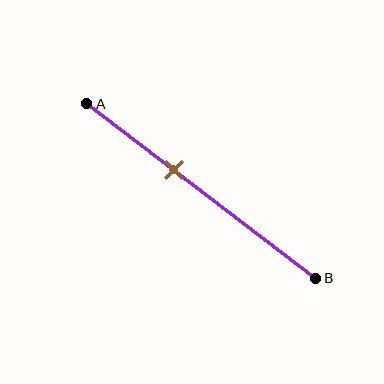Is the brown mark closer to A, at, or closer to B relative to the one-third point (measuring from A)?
The brown mark is closer to point B than the one-third point of segment AB.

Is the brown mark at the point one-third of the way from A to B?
No, the mark is at about 40% from A, not at the 33% one-third point.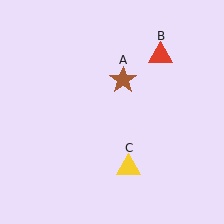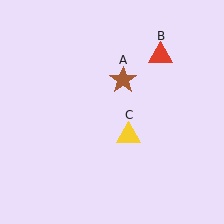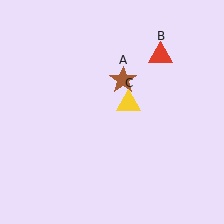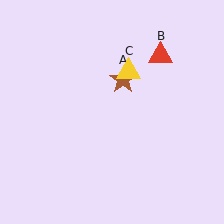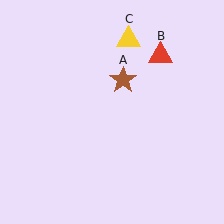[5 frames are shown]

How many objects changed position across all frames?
1 object changed position: yellow triangle (object C).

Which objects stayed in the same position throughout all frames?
Brown star (object A) and red triangle (object B) remained stationary.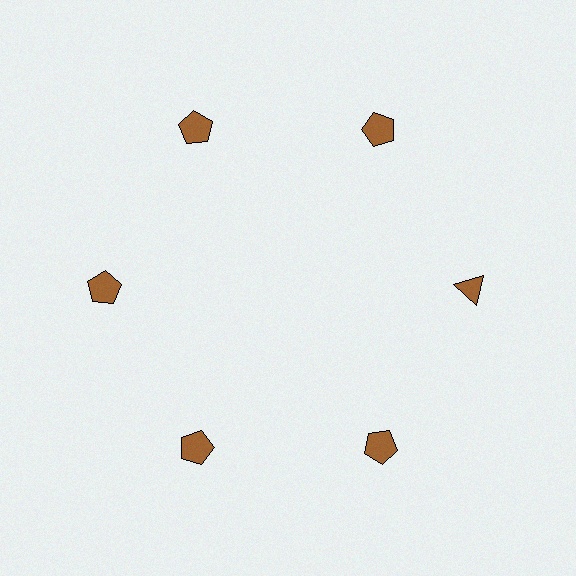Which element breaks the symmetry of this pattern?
The brown triangle at roughly the 3 o'clock position breaks the symmetry. All other shapes are brown pentagons.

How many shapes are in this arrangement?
There are 6 shapes arranged in a ring pattern.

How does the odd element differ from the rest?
It has a different shape: triangle instead of pentagon.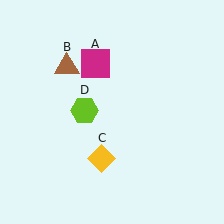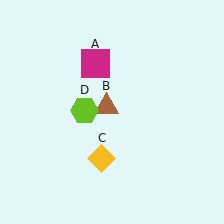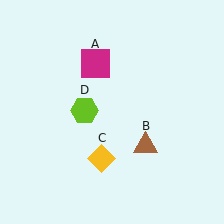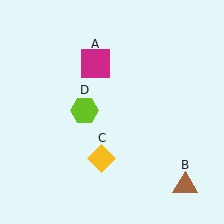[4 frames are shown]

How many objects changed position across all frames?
1 object changed position: brown triangle (object B).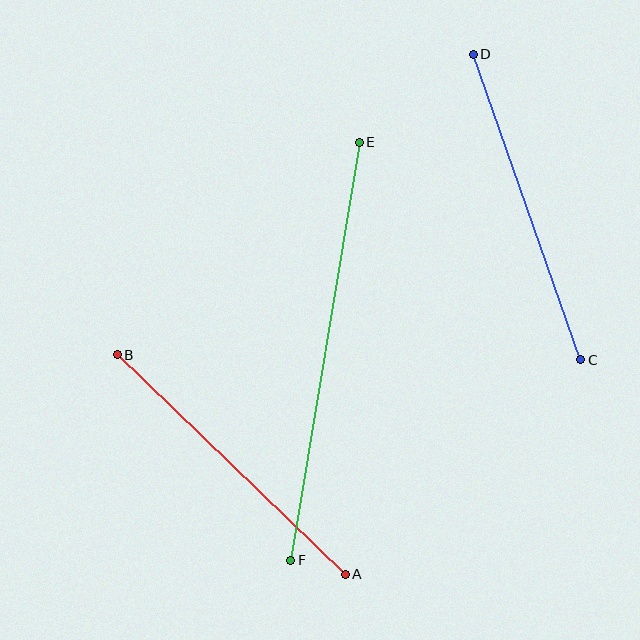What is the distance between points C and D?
The distance is approximately 324 pixels.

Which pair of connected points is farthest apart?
Points E and F are farthest apart.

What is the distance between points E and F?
The distance is approximately 423 pixels.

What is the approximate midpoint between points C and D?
The midpoint is at approximately (527, 207) pixels.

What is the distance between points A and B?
The distance is approximately 316 pixels.